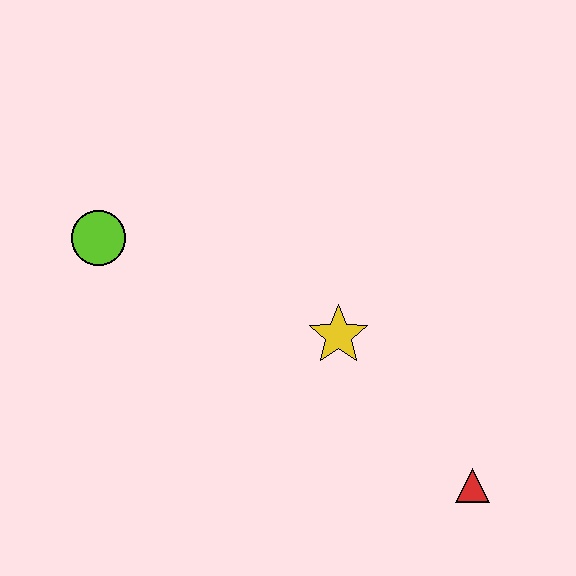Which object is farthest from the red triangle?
The lime circle is farthest from the red triangle.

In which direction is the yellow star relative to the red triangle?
The yellow star is above the red triangle.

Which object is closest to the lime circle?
The yellow star is closest to the lime circle.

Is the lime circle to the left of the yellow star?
Yes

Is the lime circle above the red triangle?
Yes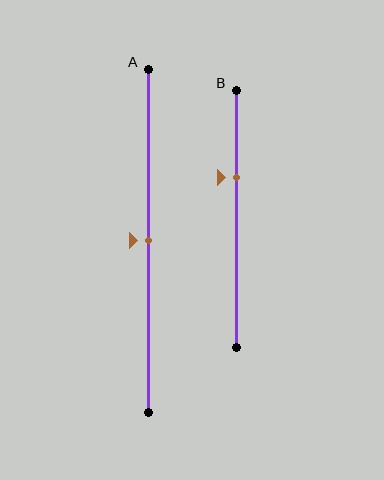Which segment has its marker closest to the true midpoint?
Segment A has its marker closest to the true midpoint.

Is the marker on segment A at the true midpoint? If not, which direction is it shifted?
Yes, the marker on segment A is at the true midpoint.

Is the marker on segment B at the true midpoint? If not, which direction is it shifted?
No, the marker on segment B is shifted upward by about 16% of the segment length.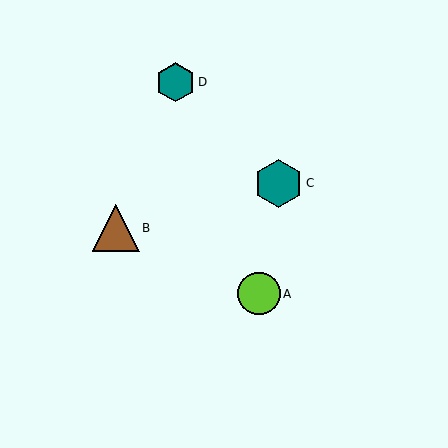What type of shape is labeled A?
Shape A is a lime circle.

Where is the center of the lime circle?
The center of the lime circle is at (259, 294).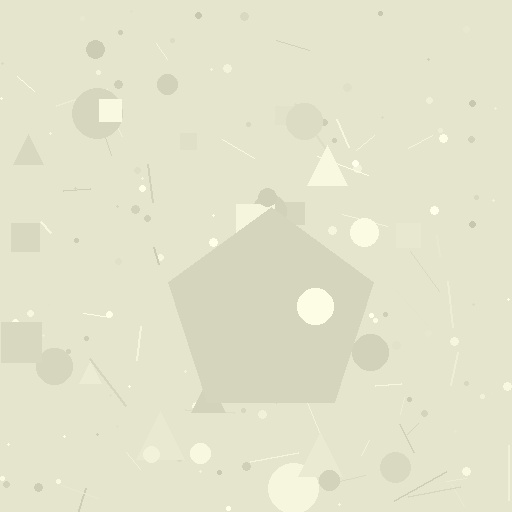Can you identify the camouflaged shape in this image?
The camouflaged shape is a pentagon.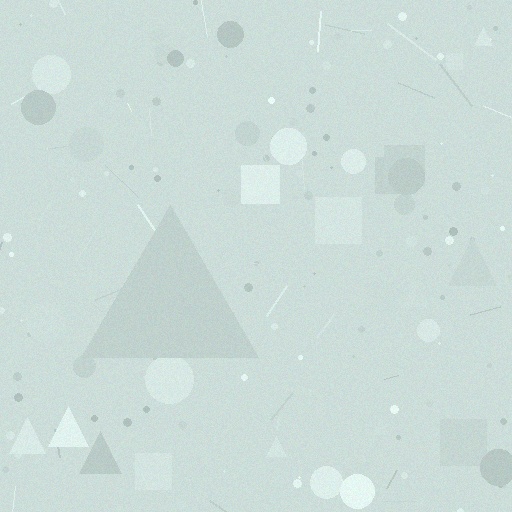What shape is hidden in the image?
A triangle is hidden in the image.